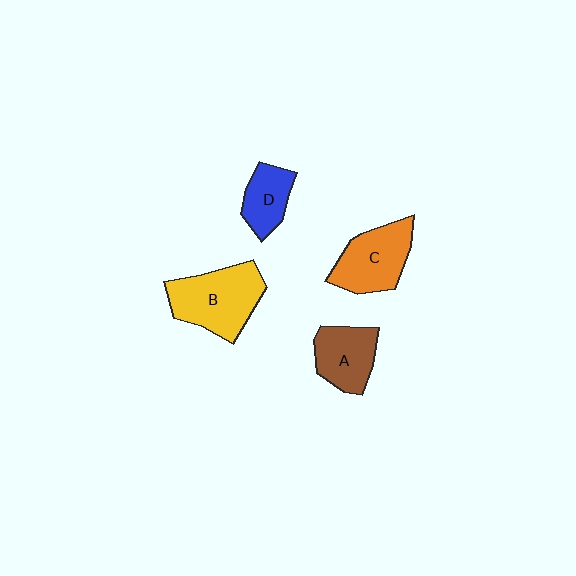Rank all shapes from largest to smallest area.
From largest to smallest: B (yellow), C (orange), A (brown), D (blue).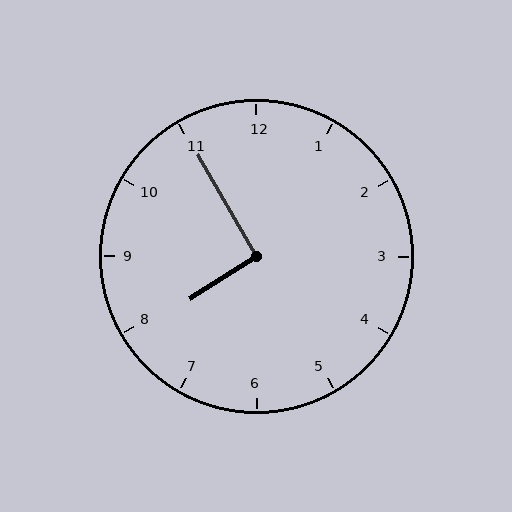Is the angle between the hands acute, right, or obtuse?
It is right.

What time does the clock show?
7:55.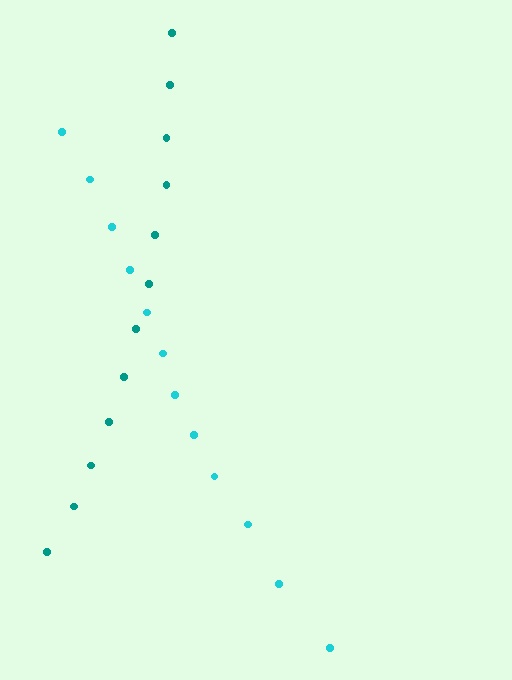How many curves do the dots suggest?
There are 2 distinct paths.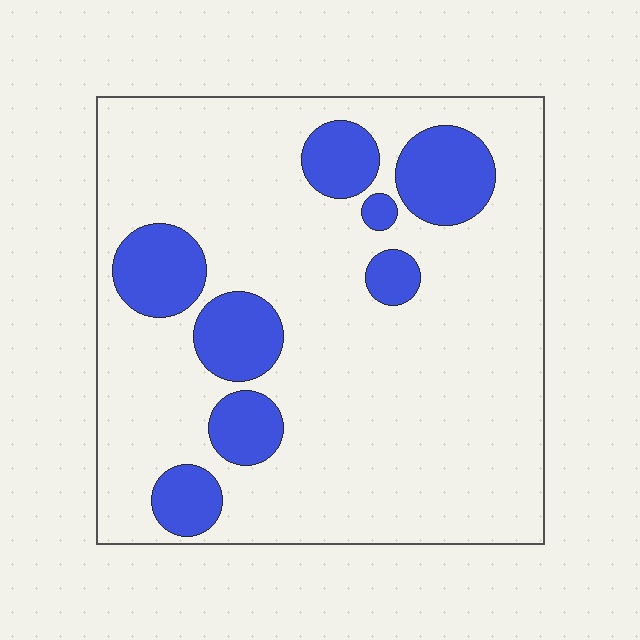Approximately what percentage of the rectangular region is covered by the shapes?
Approximately 20%.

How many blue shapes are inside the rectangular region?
8.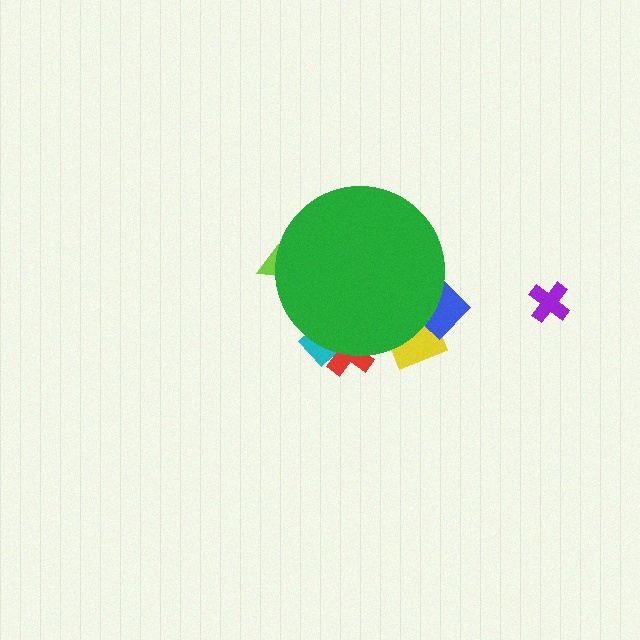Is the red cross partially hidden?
Yes, the red cross is partially hidden behind the green circle.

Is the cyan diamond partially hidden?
Yes, the cyan diamond is partially hidden behind the green circle.